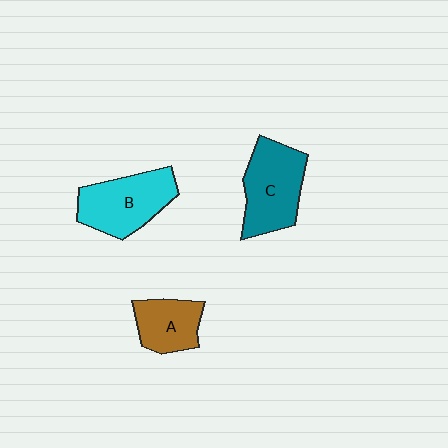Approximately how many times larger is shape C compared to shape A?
Approximately 1.5 times.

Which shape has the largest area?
Shape C (teal).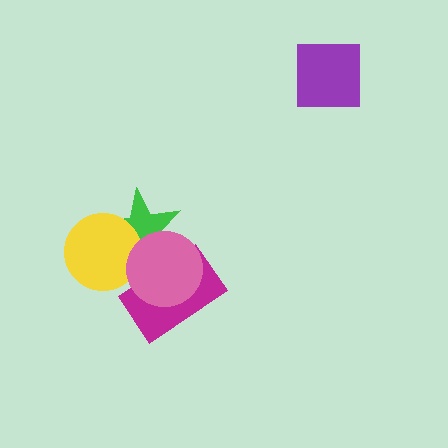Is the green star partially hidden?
Yes, it is partially covered by another shape.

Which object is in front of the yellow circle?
The pink circle is in front of the yellow circle.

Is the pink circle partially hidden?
No, no other shape covers it.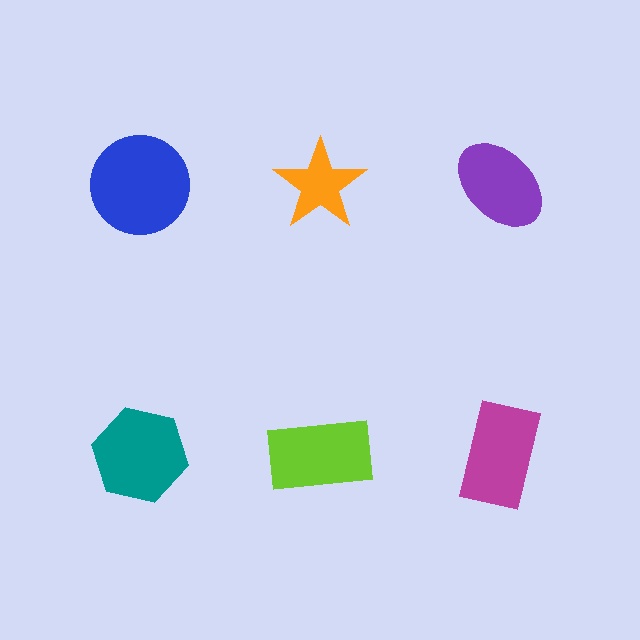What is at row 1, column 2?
An orange star.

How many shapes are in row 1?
3 shapes.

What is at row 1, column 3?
A purple ellipse.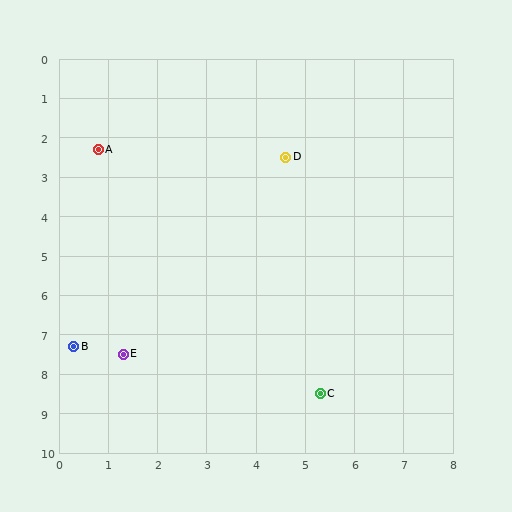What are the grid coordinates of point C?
Point C is at approximately (5.3, 8.5).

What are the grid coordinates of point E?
Point E is at approximately (1.3, 7.5).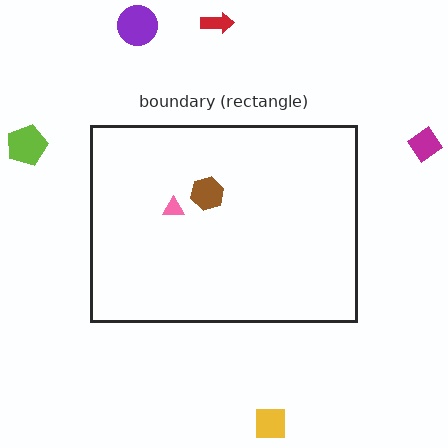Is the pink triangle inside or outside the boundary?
Inside.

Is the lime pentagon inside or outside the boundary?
Outside.